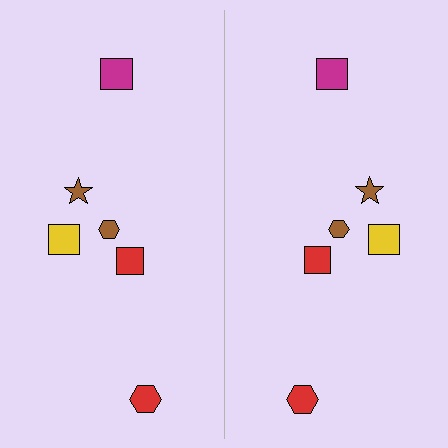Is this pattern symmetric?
Yes, this pattern has bilateral (reflection) symmetry.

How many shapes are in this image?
There are 12 shapes in this image.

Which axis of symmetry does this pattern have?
The pattern has a vertical axis of symmetry running through the center of the image.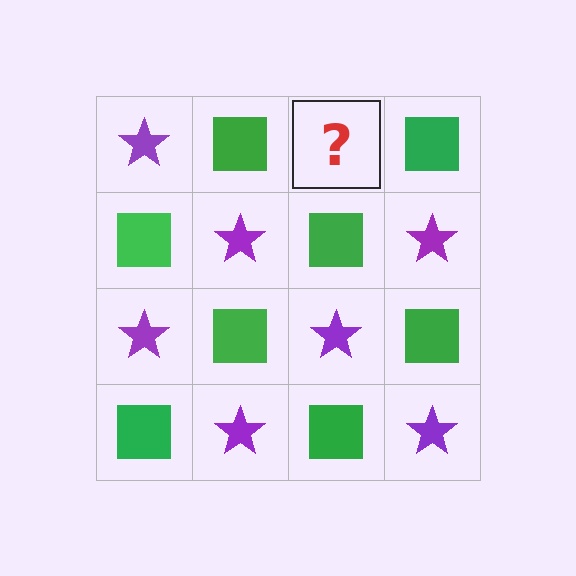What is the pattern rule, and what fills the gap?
The rule is that it alternates purple star and green square in a checkerboard pattern. The gap should be filled with a purple star.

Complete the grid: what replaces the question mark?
The question mark should be replaced with a purple star.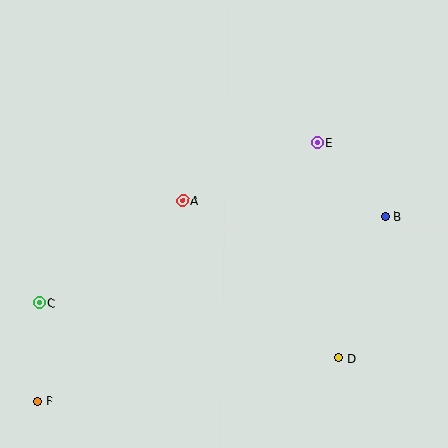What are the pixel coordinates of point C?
Point C is at (39, 303).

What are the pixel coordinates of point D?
Point D is at (339, 358).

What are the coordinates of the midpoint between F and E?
The midpoint between F and E is at (177, 272).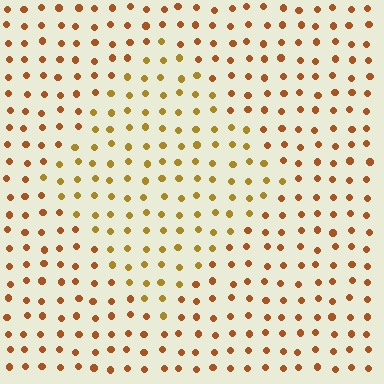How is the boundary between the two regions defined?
The boundary is defined purely by a slight shift in hue (about 24 degrees). Spacing, size, and orientation are identical on both sides.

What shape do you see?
I see a diamond.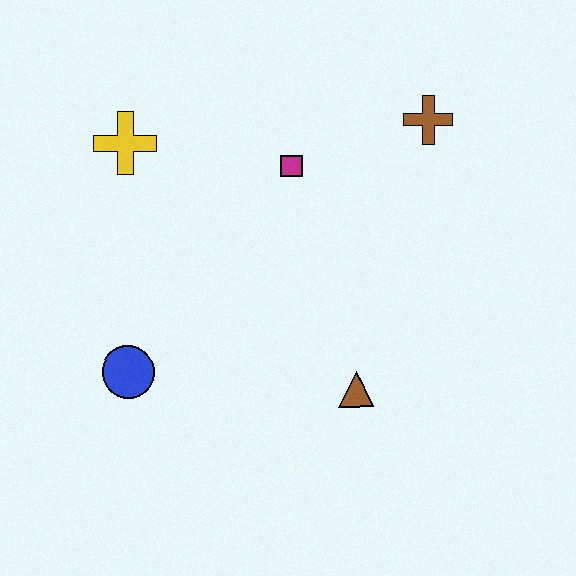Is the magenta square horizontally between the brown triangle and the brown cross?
No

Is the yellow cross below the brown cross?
Yes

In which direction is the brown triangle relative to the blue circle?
The brown triangle is to the right of the blue circle.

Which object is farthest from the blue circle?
The brown cross is farthest from the blue circle.